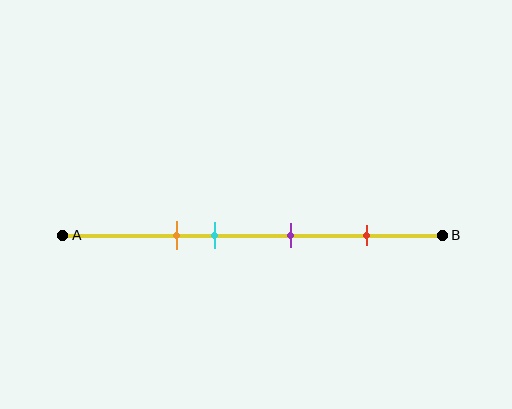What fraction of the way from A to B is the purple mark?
The purple mark is approximately 60% (0.6) of the way from A to B.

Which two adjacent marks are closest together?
The orange and cyan marks are the closest adjacent pair.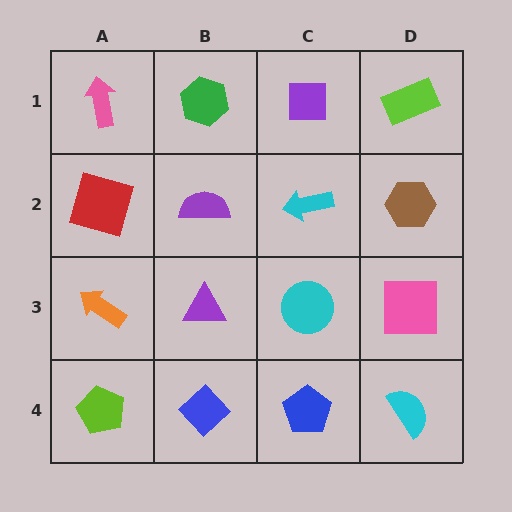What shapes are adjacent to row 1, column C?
A cyan arrow (row 2, column C), a green hexagon (row 1, column B), a lime rectangle (row 1, column D).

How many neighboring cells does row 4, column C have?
3.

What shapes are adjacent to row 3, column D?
A brown hexagon (row 2, column D), a cyan semicircle (row 4, column D), a cyan circle (row 3, column C).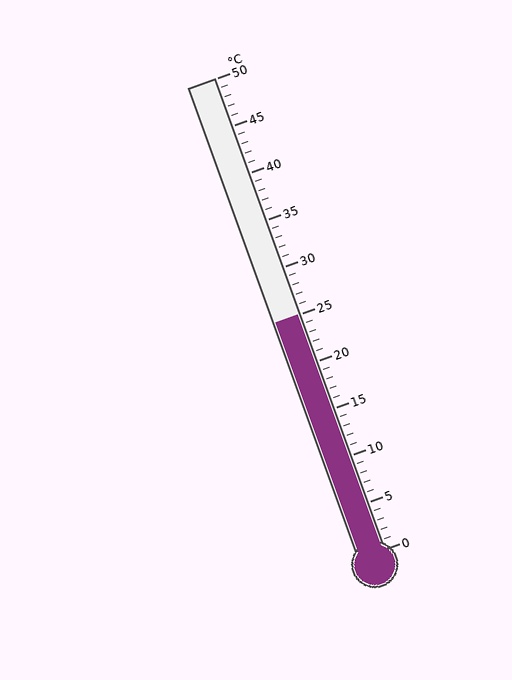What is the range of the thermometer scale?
The thermometer scale ranges from 0°C to 50°C.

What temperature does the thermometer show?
The thermometer shows approximately 25°C.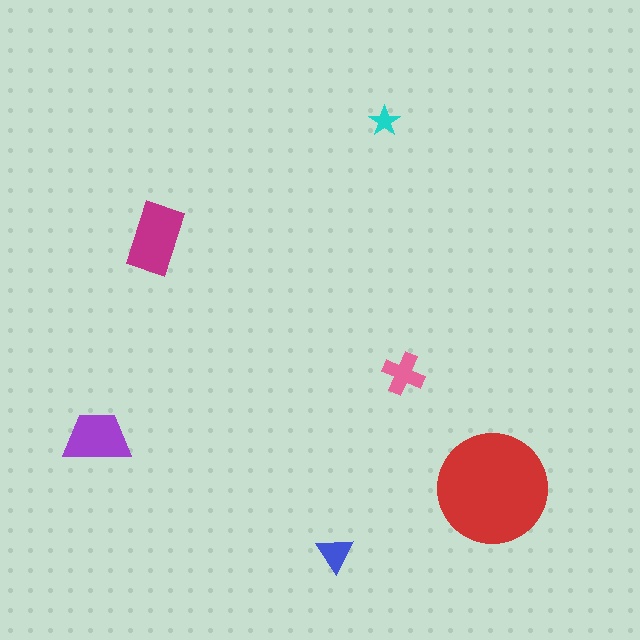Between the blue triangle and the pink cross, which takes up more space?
The pink cross.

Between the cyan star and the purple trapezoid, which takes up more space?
The purple trapezoid.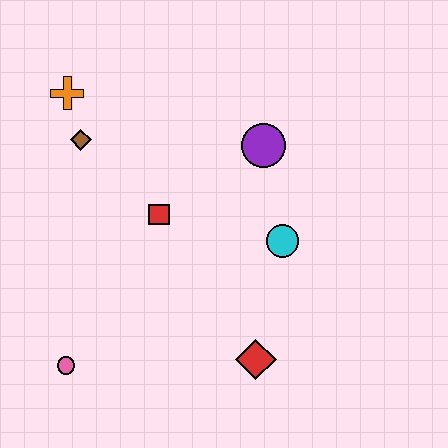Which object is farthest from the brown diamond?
The red diamond is farthest from the brown diamond.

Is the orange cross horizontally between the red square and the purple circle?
No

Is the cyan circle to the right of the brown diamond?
Yes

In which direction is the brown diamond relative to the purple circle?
The brown diamond is to the left of the purple circle.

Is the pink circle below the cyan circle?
Yes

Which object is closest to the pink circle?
The red square is closest to the pink circle.